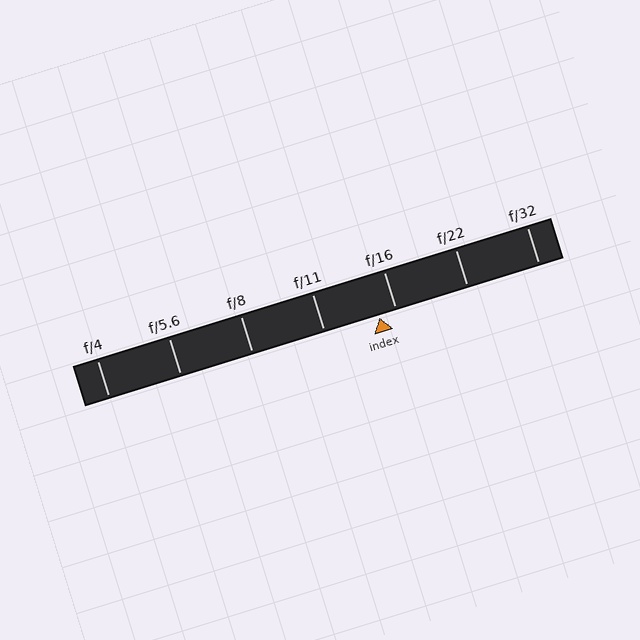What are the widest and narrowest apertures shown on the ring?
The widest aperture shown is f/4 and the narrowest is f/32.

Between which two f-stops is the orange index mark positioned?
The index mark is between f/11 and f/16.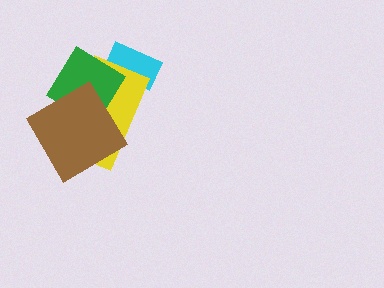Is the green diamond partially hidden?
Yes, it is partially covered by another shape.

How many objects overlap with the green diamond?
2 objects overlap with the green diamond.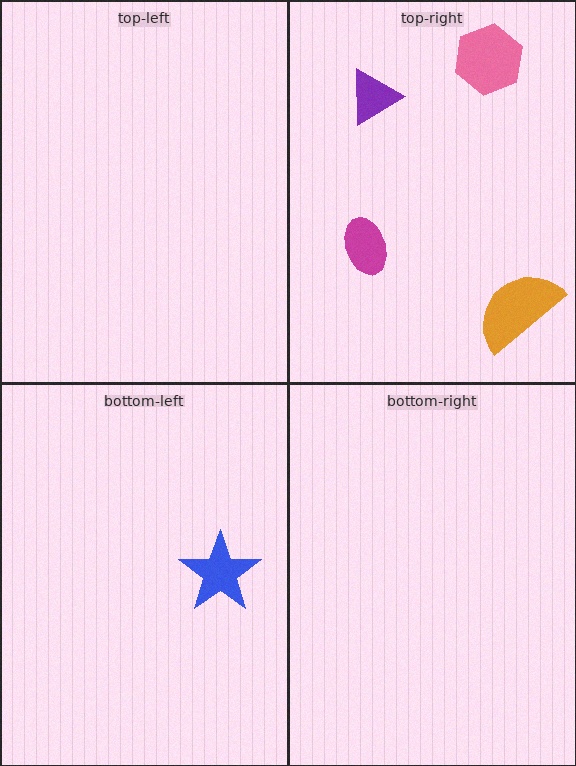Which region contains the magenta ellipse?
The top-right region.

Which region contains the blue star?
The bottom-left region.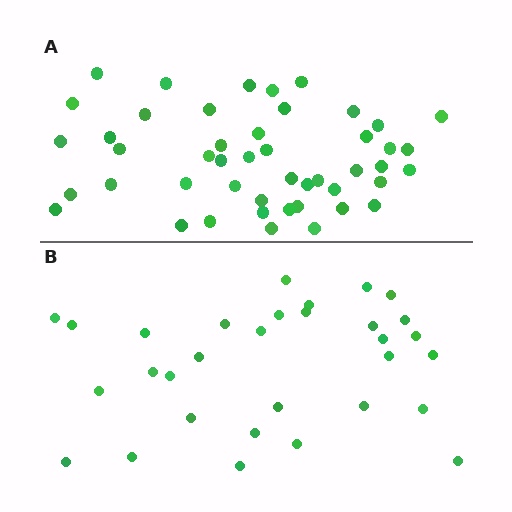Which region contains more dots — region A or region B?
Region A (the top region) has more dots.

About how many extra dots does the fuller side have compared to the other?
Region A has approximately 15 more dots than region B.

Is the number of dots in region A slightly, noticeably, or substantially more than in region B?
Region A has substantially more. The ratio is roughly 1.5 to 1.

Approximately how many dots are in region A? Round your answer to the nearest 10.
About 50 dots. (The exact count is 47, which rounds to 50.)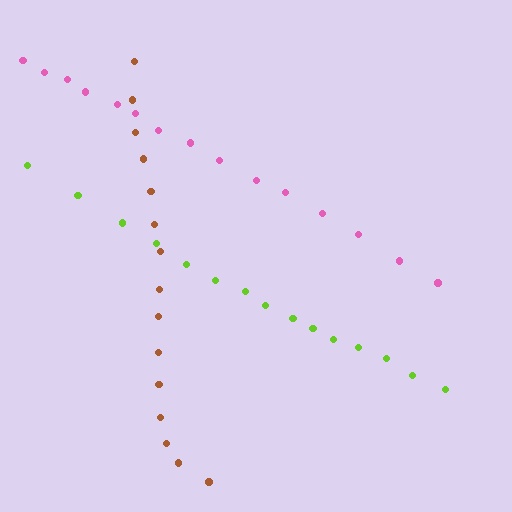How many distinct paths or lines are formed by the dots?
There are 3 distinct paths.